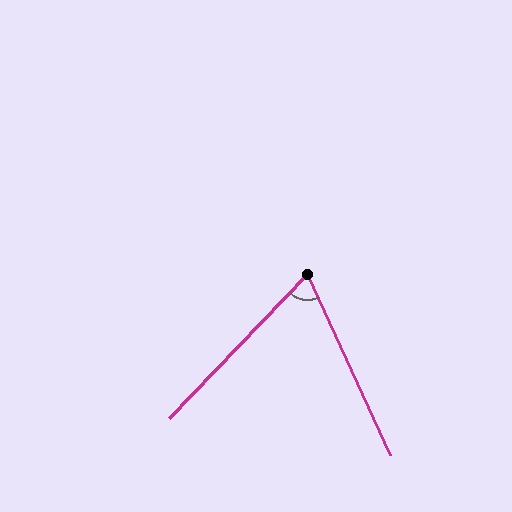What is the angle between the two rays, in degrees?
Approximately 68 degrees.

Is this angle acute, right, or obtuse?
It is acute.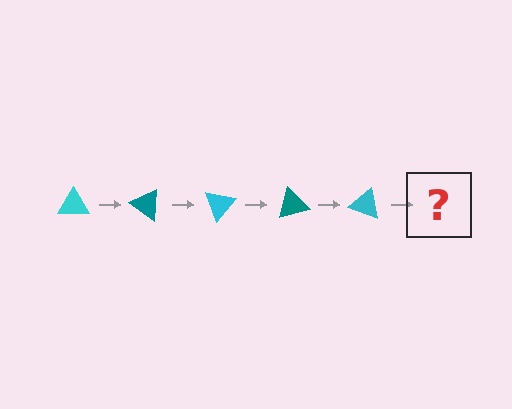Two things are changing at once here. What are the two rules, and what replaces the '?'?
The two rules are that it rotates 35 degrees each step and the color cycles through cyan and teal. The '?' should be a teal triangle, rotated 175 degrees from the start.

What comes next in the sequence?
The next element should be a teal triangle, rotated 175 degrees from the start.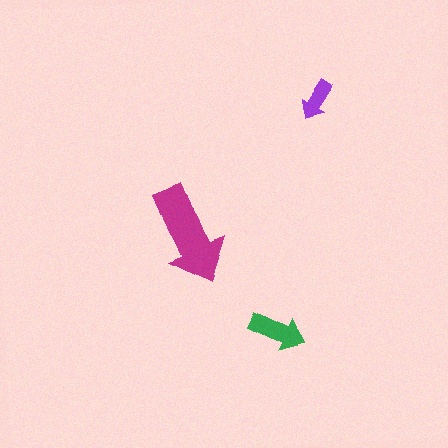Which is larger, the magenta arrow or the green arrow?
The magenta one.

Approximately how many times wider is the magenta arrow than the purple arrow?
About 2.5 times wider.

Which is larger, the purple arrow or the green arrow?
The green one.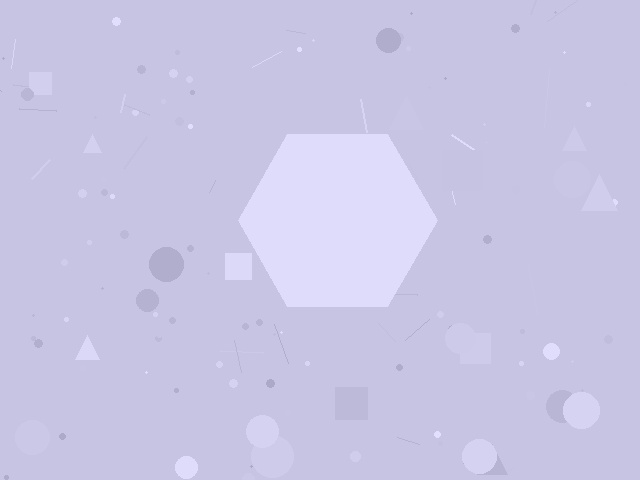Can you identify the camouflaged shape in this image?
The camouflaged shape is a hexagon.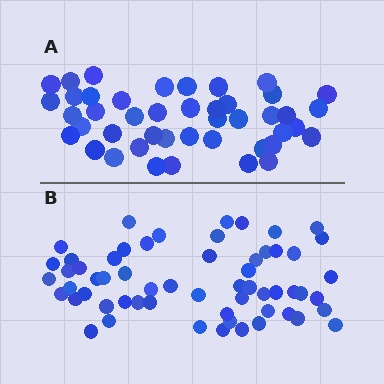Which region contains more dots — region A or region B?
Region B (the bottom region) has more dots.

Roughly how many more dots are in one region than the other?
Region B has approximately 15 more dots than region A.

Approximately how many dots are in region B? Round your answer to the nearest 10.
About 60 dots. (The exact count is 59, which rounds to 60.)